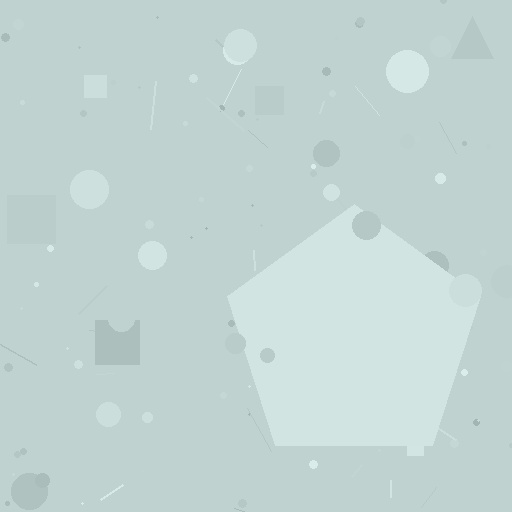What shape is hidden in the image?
A pentagon is hidden in the image.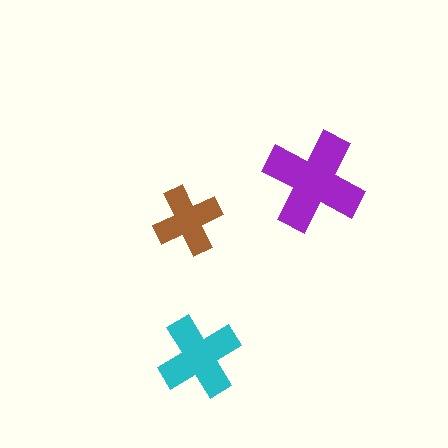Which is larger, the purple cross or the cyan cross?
The purple one.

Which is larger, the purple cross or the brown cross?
The purple one.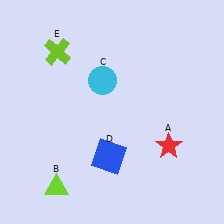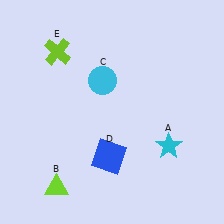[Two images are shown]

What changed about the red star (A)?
In Image 1, A is red. In Image 2, it changed to cyan.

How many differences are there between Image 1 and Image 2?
There is 1 difference between the two images.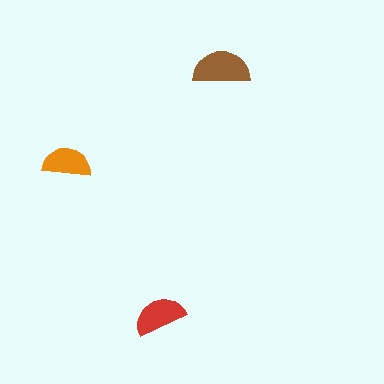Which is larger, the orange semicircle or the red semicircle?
The red one.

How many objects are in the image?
There are 3 objects in the image.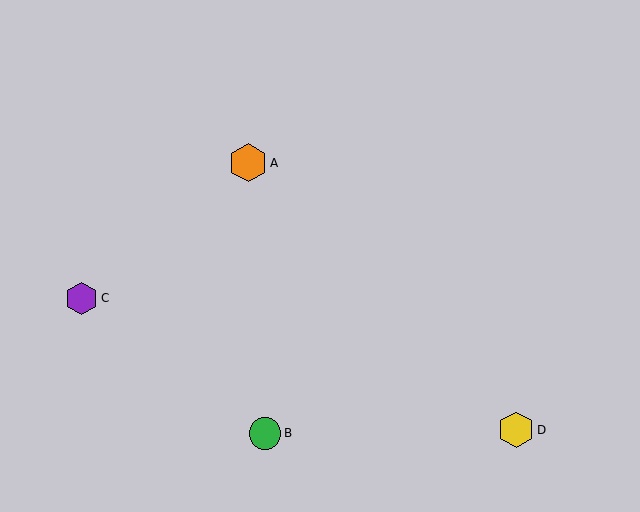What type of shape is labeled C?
Shape C is a purple hexagon.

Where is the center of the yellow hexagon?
The center of the yellow hexagon is at (516, 430).